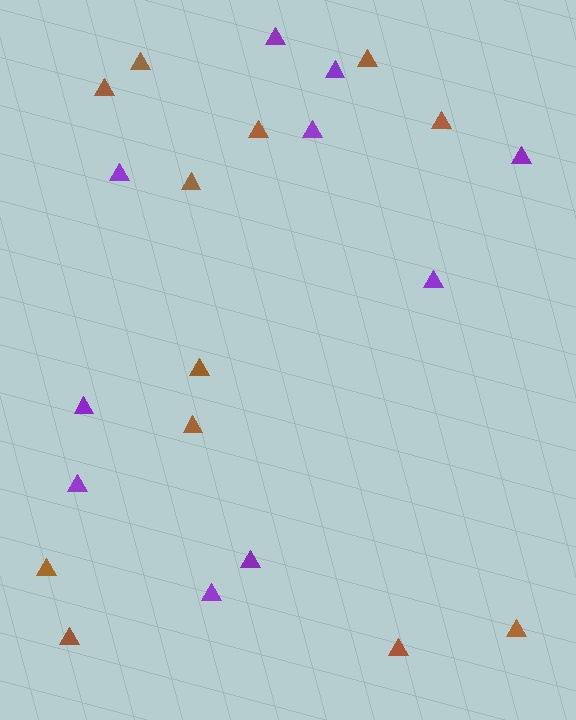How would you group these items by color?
There are 2 groups: one group of purple triangles (10) and one group of brown triangles (12).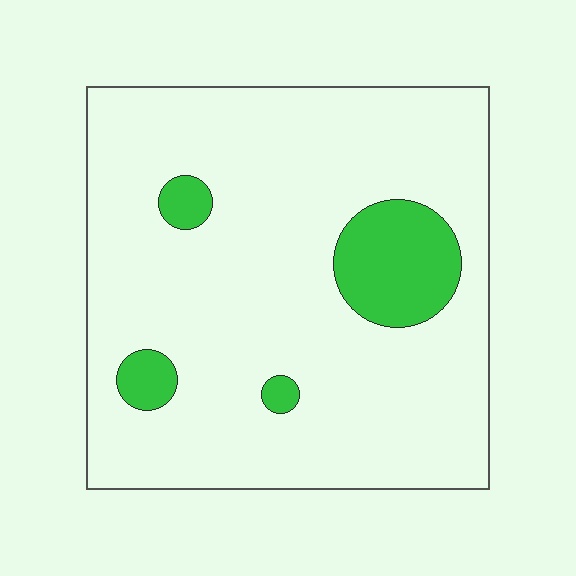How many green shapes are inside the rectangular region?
4.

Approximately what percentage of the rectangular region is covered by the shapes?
Approximately 10%.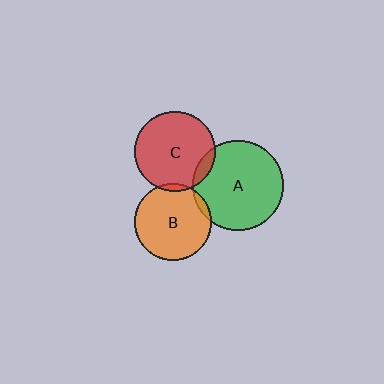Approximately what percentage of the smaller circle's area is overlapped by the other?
Approximately 5%.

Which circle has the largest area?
Circle A (green).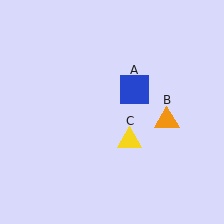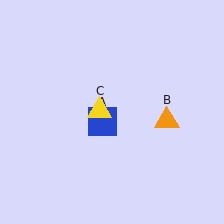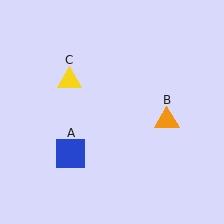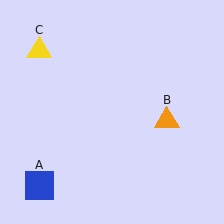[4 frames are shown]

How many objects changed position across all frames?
2 objects changed position: blue square (object A), yellow triangle (object C).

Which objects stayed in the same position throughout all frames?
Orange triangle (object B) remained stationary.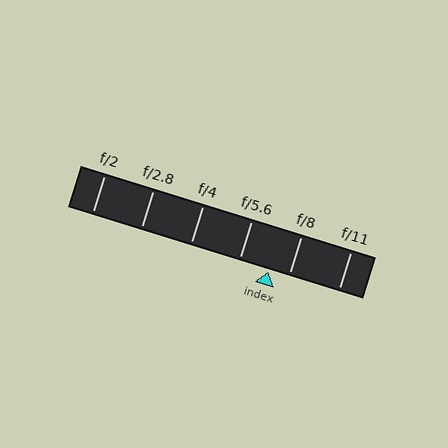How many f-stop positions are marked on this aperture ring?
There are 6 f-stop positions marked.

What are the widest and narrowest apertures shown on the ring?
The widest aperture shown is f/2 and the narrowest is f/11.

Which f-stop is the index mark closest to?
The index mark is closest to f/8.